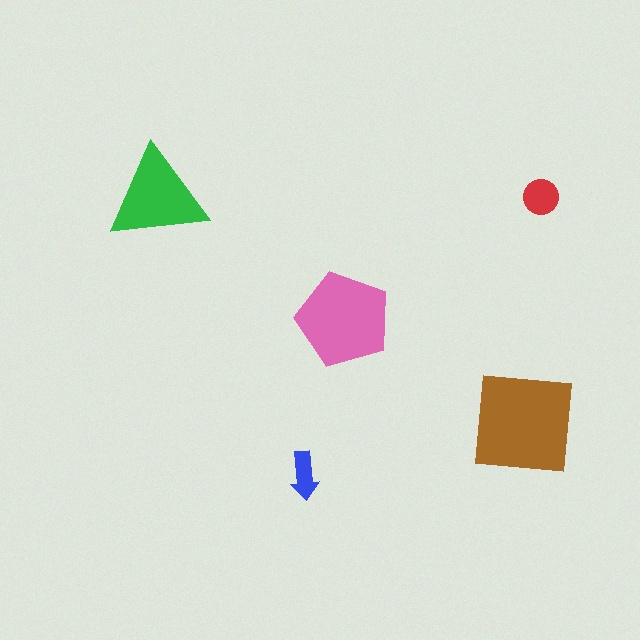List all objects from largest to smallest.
The brown square, the pink pentagon, the green triangle, the red circle, the blue arrow.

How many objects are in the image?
There are 5 objects in the image.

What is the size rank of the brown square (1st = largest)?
1st.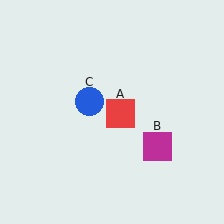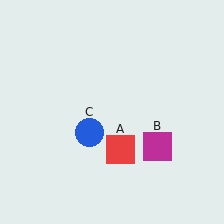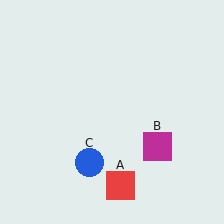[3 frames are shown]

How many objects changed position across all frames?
2 objects changed position: red square (object A), blue circle (object C).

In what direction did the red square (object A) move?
The red square (object A) moved down.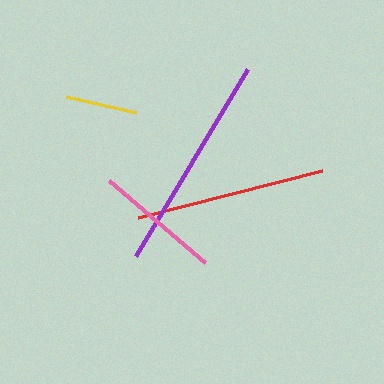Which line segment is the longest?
The purple line is the longest at approximately 217 pixels.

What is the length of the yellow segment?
The yellow segment is approximately 72 pixels long.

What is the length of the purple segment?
The purple segment is approximately 217 pixels long.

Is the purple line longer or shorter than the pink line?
The purple line is longer than the pink line.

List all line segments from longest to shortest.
From longest to shortest: purple, red, pink, yellow.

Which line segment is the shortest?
The yellow line is the shortest at approximately 72 pixels.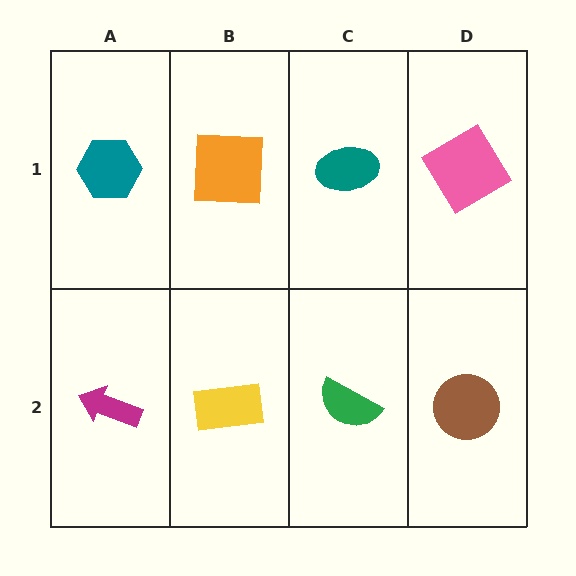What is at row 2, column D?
A brown circle.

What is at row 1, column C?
A teal ellipse.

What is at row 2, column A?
A magenta arrow.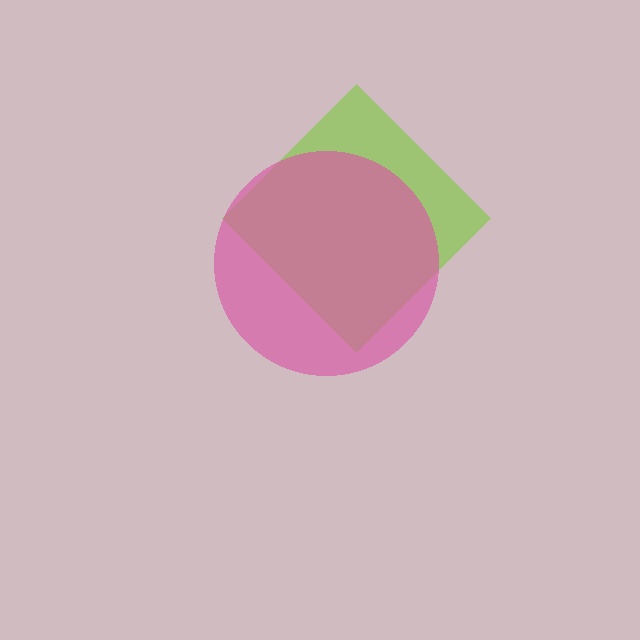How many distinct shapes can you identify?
There are 2 distinct shapes: a lime diamond, a pink circle.